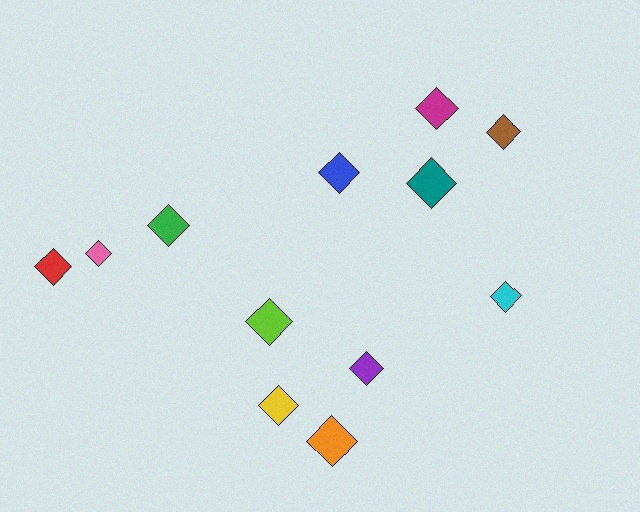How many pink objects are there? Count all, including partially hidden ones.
There is 1 pink object.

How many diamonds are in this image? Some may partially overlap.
There are 12 diamonds.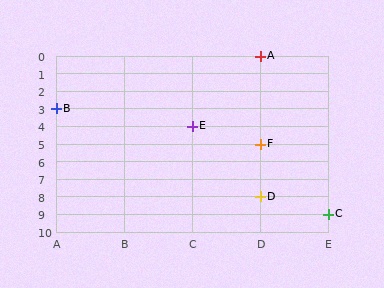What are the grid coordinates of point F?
Point F is at grid coordinates (D, 5).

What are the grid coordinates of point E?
Point E is at grid coordinates (C, 4).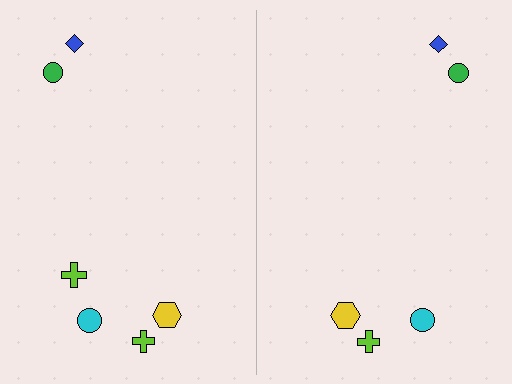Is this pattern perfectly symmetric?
No, the pattern is not perfectly symmetric. A lime cross is missing from the right side.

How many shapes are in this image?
There are 11 shapes in this image.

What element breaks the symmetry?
A lime cross is missing from the right side.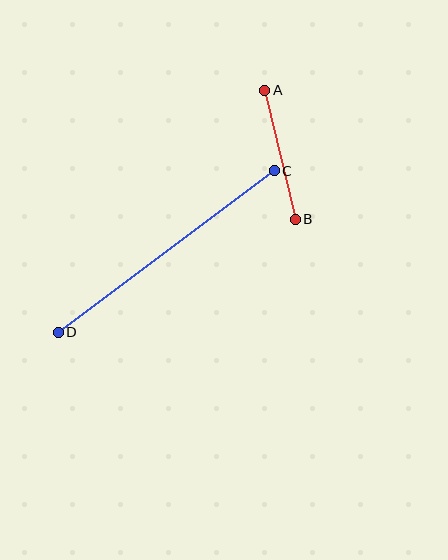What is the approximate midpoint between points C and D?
The midpoint is at approximately (166, 252) pixels.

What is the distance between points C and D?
The distance is approximately 270 pixels.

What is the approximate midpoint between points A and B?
The midpoint is at approximately (280, 155) pixels.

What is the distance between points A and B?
The distance is approximately 133 pixels.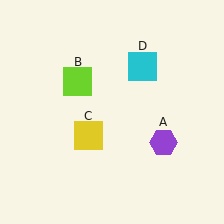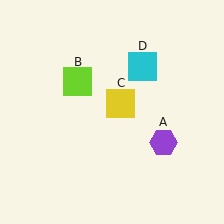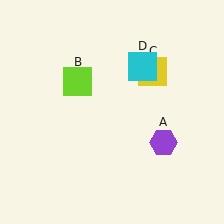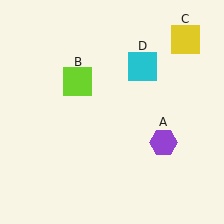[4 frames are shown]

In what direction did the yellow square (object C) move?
The yellow square (object C) moved up and to the right.